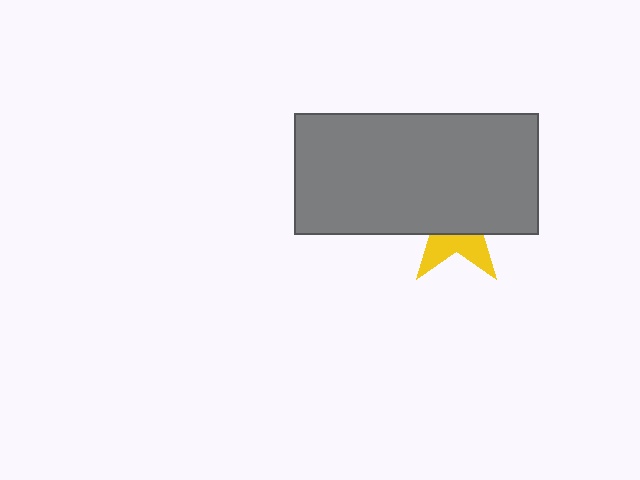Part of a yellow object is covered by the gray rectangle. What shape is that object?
It is a star.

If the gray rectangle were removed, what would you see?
You would see the complete yellow star.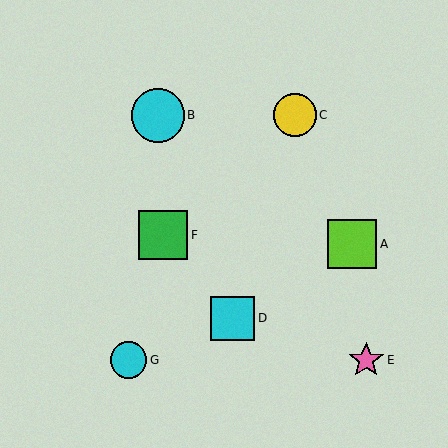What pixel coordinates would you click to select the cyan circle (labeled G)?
Click at (128, 360) to select the cyan circle G.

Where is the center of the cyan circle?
The center of the cyan circle is at (128, 360).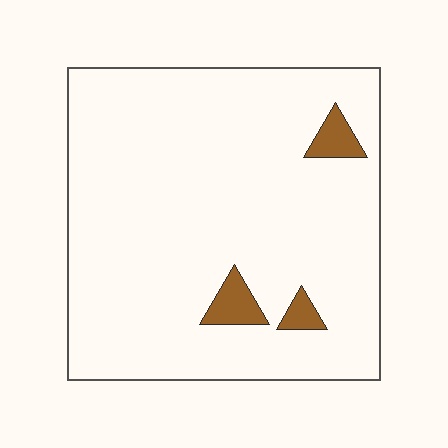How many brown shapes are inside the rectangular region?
3.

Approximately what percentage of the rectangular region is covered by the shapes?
Approximately 5%.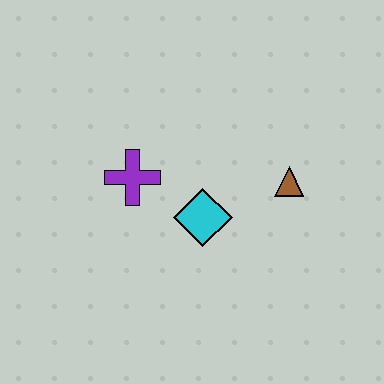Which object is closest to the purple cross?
The cyan diamond is closest to the purple cross.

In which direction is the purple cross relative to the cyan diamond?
The purple cross is to the left of the cyan diamond.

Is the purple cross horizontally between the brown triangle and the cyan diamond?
No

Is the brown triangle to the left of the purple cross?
No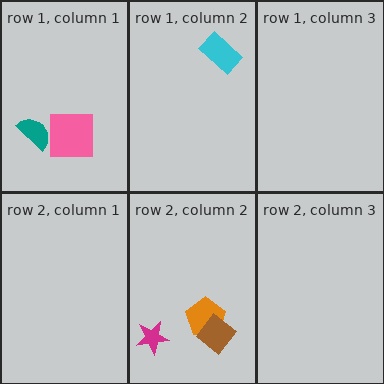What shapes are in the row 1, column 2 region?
The cyan rectangle.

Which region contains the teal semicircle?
The row 1, column 1 region.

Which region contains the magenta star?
The row 2, column 2 region.